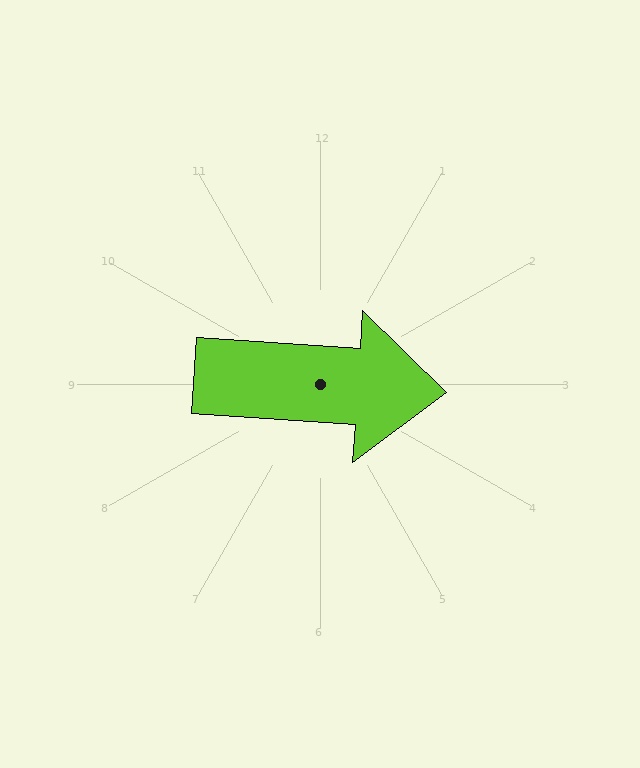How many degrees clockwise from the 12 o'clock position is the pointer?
Approximately 94 degrees.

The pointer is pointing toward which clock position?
Roughly 3 o'clock.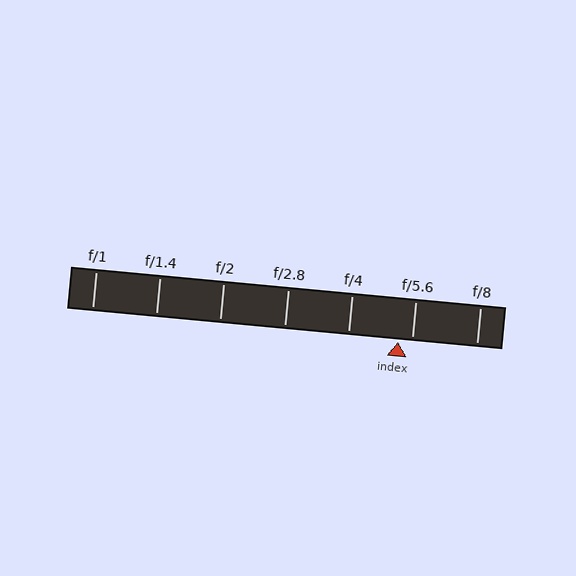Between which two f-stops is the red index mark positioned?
The index mark is between f/4 and f/5.6.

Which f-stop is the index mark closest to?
The index mark is closest to f/5.6.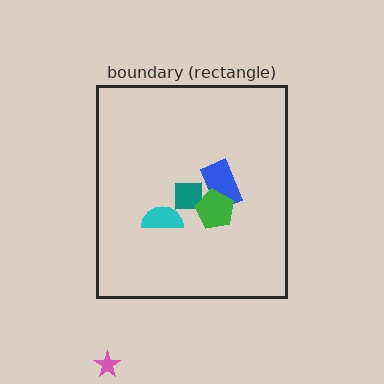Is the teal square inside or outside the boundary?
Inside.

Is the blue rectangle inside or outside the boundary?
Inside.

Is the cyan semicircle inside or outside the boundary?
Inside.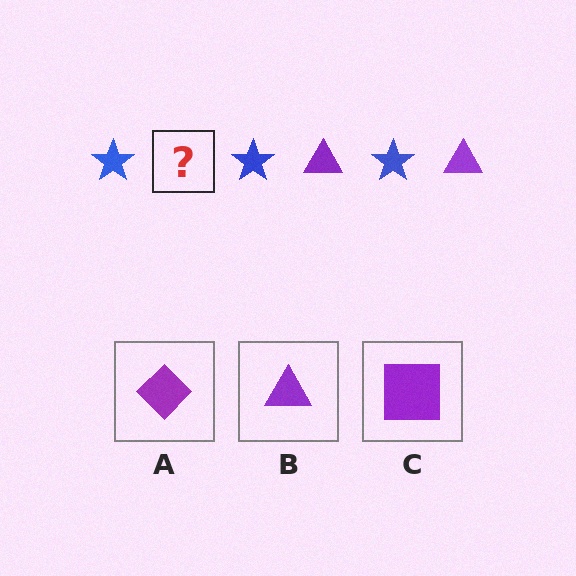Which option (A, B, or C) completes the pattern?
B.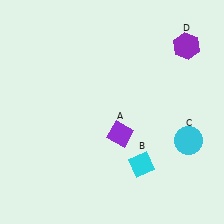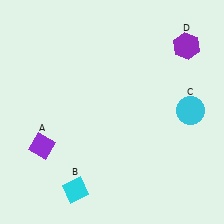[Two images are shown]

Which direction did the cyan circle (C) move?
The cyan circle (C) moved up.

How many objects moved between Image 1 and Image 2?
3 objects moved between the two images.